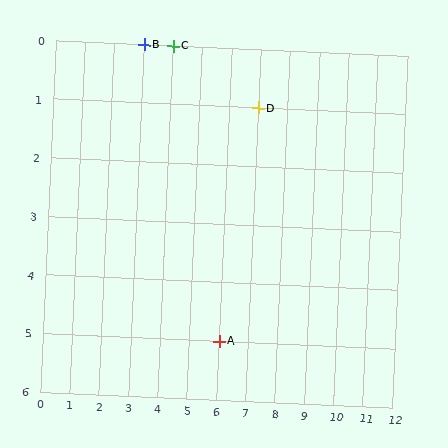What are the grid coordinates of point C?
Point C is at grid coordinates (4, 0).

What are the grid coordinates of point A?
Point A is at grid coordinates (6, 5).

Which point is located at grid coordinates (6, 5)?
Point A is at (6, 5).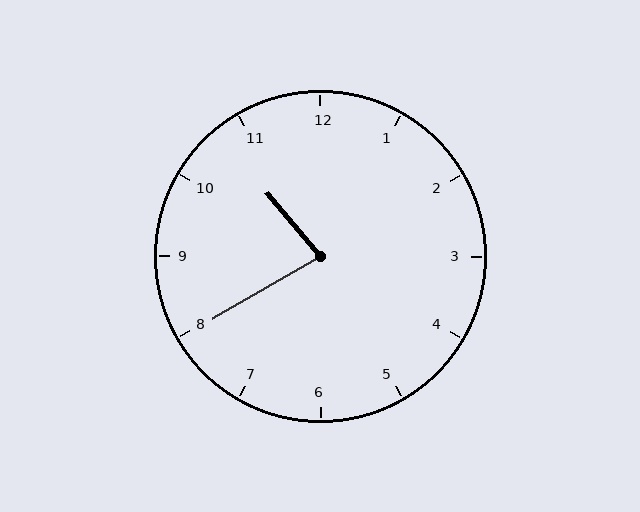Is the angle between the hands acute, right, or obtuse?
It is acute.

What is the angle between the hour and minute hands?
Approximately 80 degrees.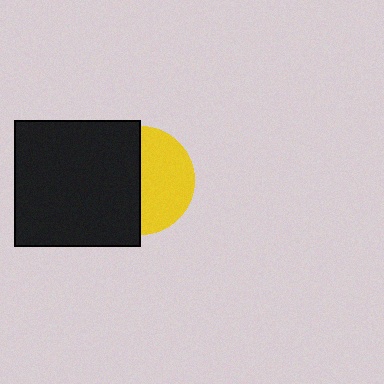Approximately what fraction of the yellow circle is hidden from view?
Roughly 51% of the yellow circle is hidden behind the black square.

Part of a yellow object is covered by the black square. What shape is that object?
It is a circle.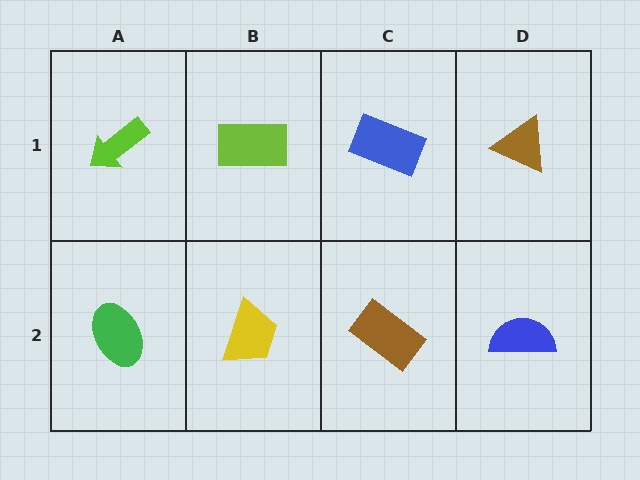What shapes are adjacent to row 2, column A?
A lime arrow (row 1, column A), a yellow trapezoid (row 2, column B).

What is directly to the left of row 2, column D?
A brown rectangle.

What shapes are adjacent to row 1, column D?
A blue semicircle (row 2, column D), a blue rectangle (row 1, column C).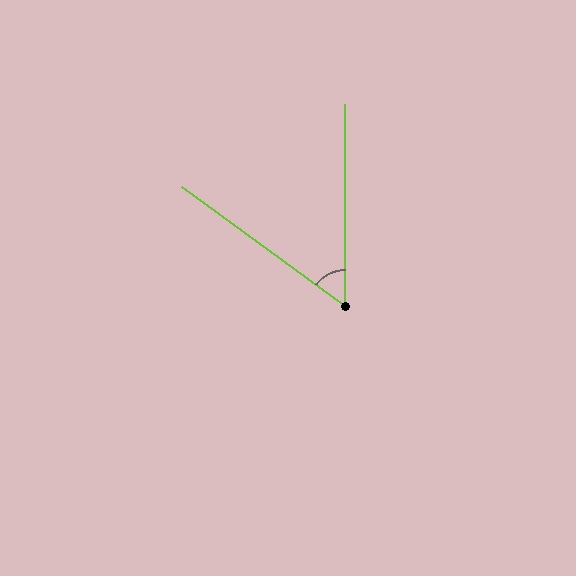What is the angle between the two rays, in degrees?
Approximately 54 degrees.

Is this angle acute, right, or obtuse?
It is acute.